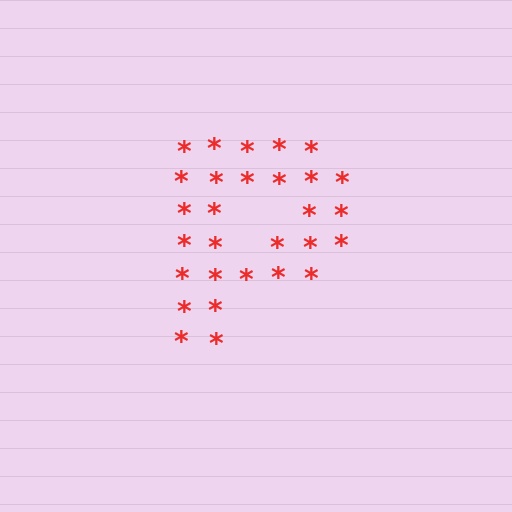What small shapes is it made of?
It is made of small asterisks.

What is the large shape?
The large shape is the letter P.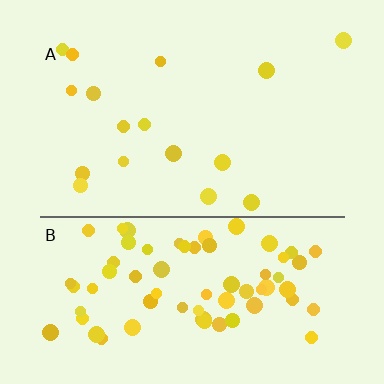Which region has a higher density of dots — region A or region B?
B (the bottom).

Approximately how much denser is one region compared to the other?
Approximately 4.4× — region B over region A.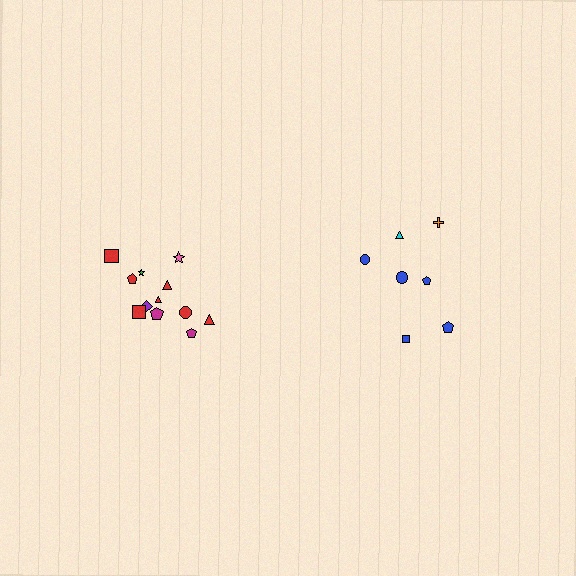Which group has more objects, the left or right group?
The left group.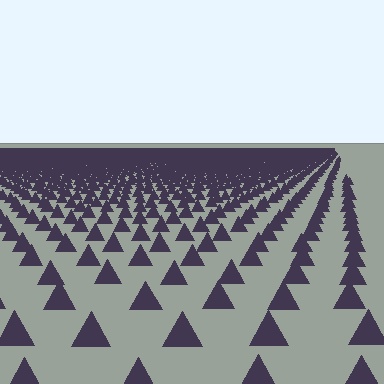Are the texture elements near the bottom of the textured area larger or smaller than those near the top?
Larger. Near the bottom, elements are closer to the viewer and appear at a bigger on-screen size.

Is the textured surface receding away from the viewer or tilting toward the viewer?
The surface is receding away from the viewer. Texture elements get smaller and denser toward the top.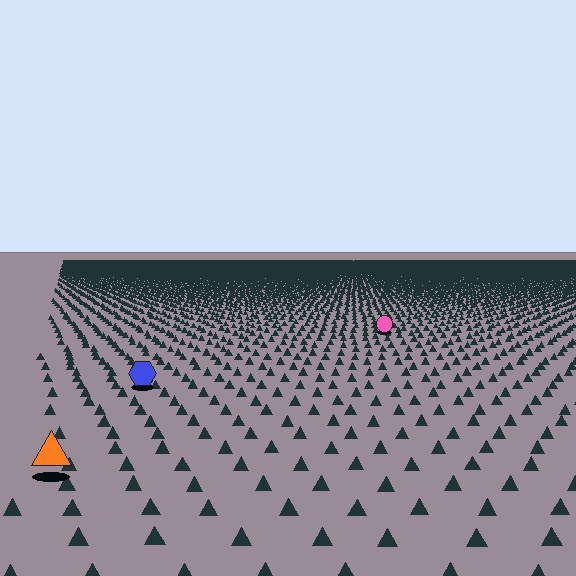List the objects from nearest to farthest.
From nearest to farthest: the orange triangle, the blue hexagon, the pink circle.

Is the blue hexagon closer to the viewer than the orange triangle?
No. The orange triangle is closer — you can tell from the texture gradient: the ground texture is coarser near it.